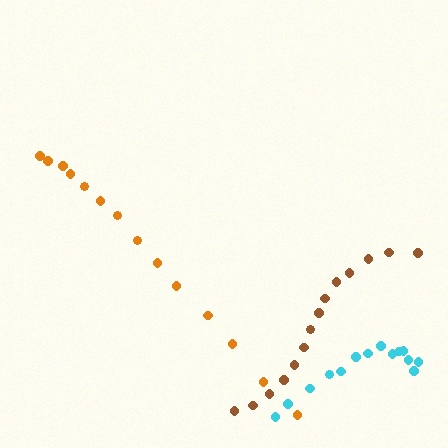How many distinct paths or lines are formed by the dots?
There are 3 distinct paths.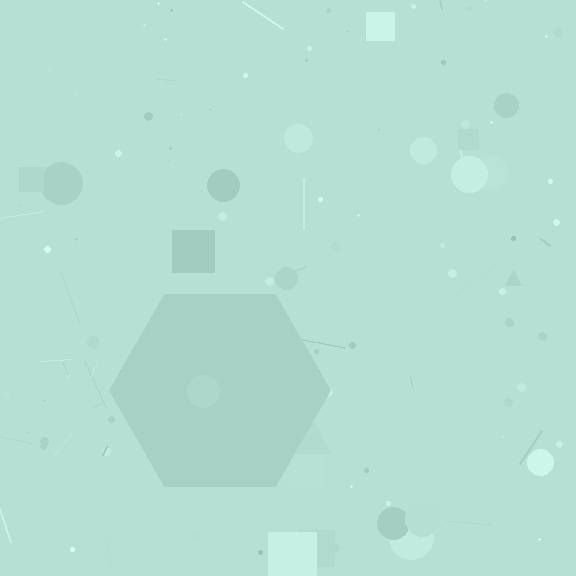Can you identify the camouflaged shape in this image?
The camouflaged shape is a hexagon.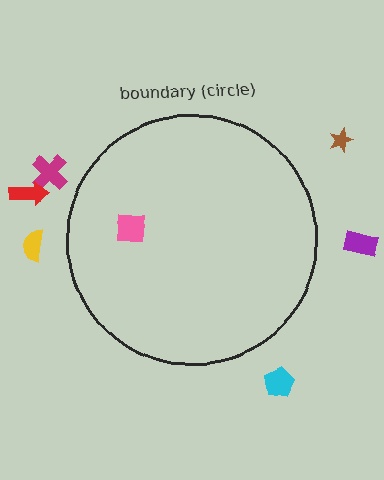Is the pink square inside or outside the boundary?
Inside.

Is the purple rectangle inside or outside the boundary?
Outside.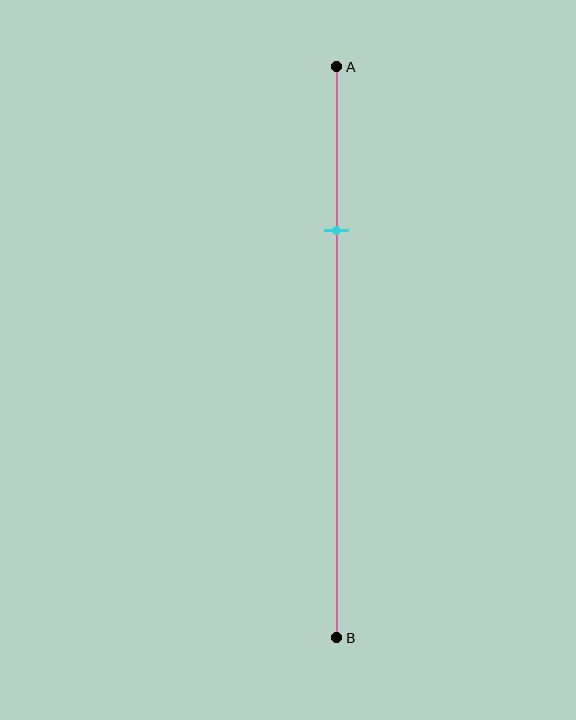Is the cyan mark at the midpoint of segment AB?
No, the mark is at about 30% from A, not at the 50% midpoint.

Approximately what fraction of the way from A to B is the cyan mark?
The cyan mark is approximately 30% of the way from A to B.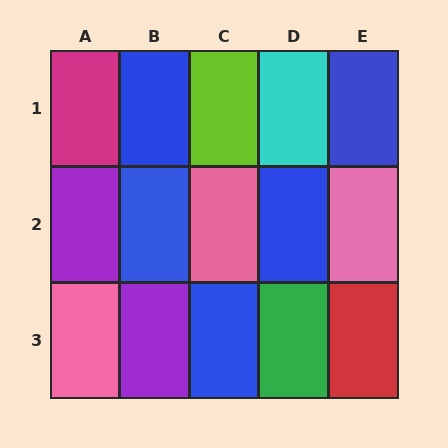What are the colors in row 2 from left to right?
Purple, blue, pink, blue, pink.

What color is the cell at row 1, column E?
Blue.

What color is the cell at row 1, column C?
Lime.